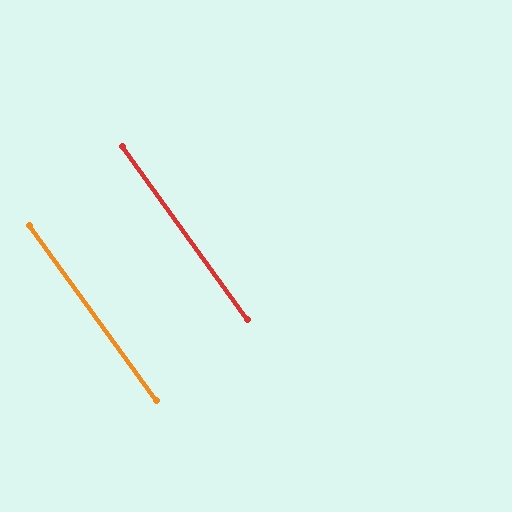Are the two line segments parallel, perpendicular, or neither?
Parallel — their directions differ by only 0.2°.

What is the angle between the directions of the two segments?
Approximately 0 degrees.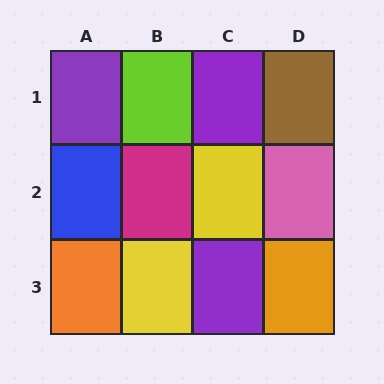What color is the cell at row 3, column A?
Orange.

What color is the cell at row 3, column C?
Purple.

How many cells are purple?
3 cells are purple.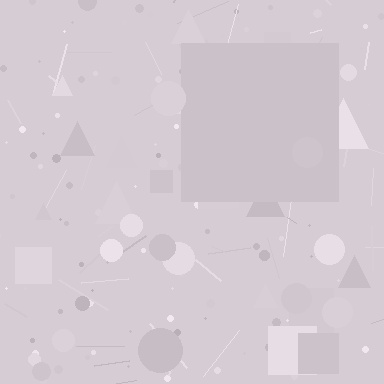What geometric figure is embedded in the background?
A square is embedded in the background.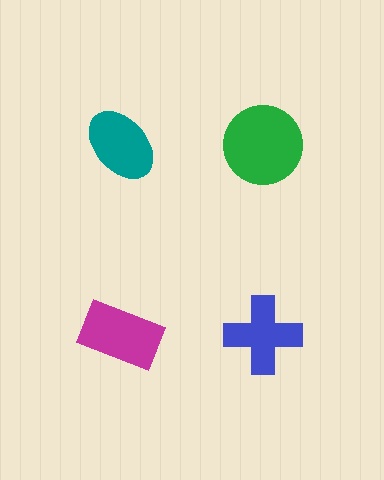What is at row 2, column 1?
A magenta rectangle.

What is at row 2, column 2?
A blue cross.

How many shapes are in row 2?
2 shapes.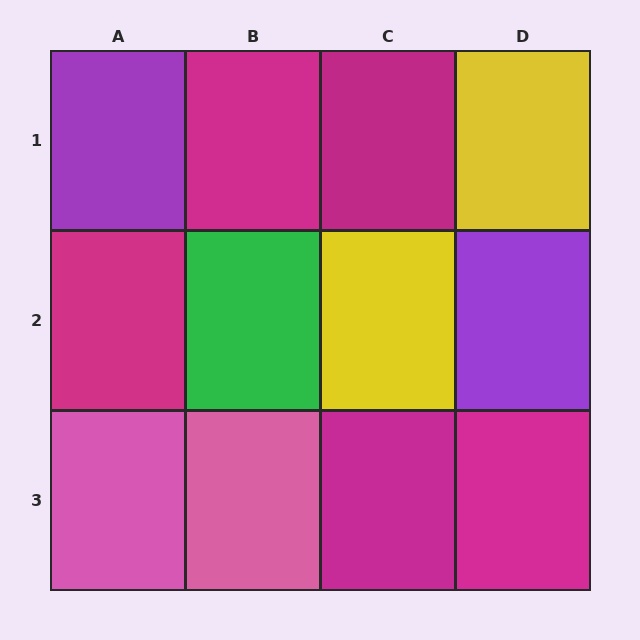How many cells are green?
1 cell is green.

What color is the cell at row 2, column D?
Purple.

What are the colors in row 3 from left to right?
Pink, pink, magenta, magenta.